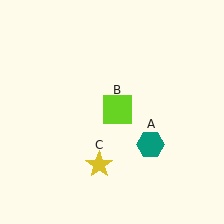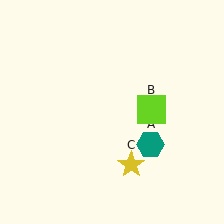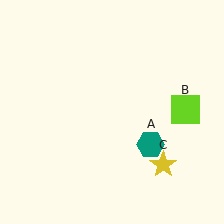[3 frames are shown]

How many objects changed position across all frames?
2 objects changed position: lime square (object B), yellow star (object C).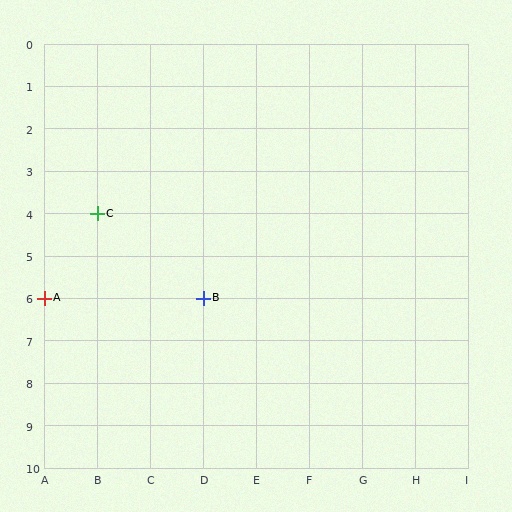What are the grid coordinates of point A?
Point A is at grid coordinates (A, 6).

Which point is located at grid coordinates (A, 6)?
Point A is at (A, 6).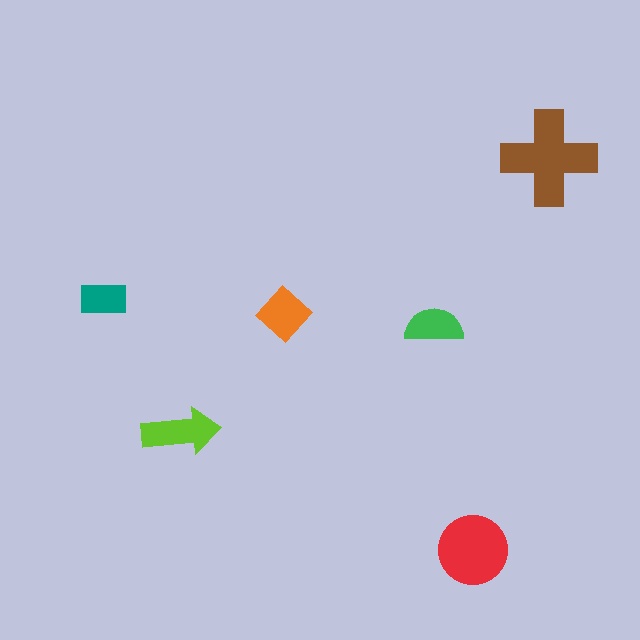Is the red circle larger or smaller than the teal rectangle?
Larger.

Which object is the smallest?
The teal rectangle.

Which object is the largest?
The brown cross.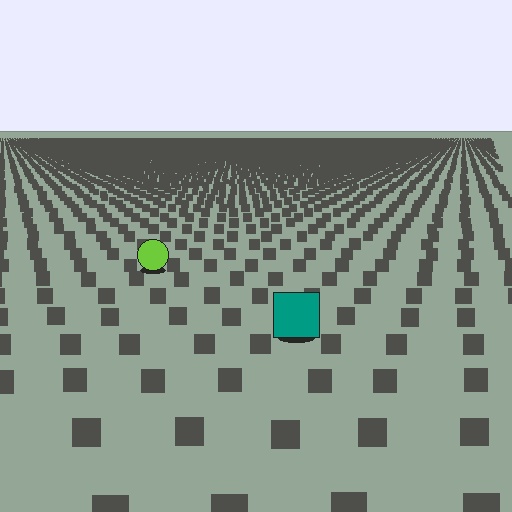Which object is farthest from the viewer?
The lime circle is farthest from the viewer. It appears smaller and the ground texture around it is denser.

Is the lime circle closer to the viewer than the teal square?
No. The teal square is closer — you can tell from the texture gradient: the ground texture is coarser near it.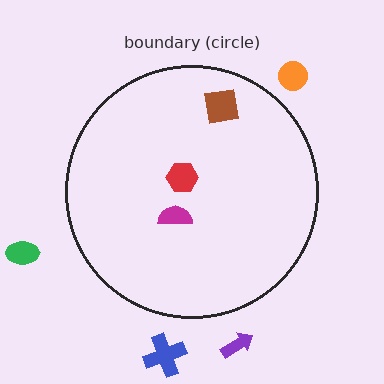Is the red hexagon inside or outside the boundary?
Inside.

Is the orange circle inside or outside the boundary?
Outside.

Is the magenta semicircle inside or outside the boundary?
Inside.